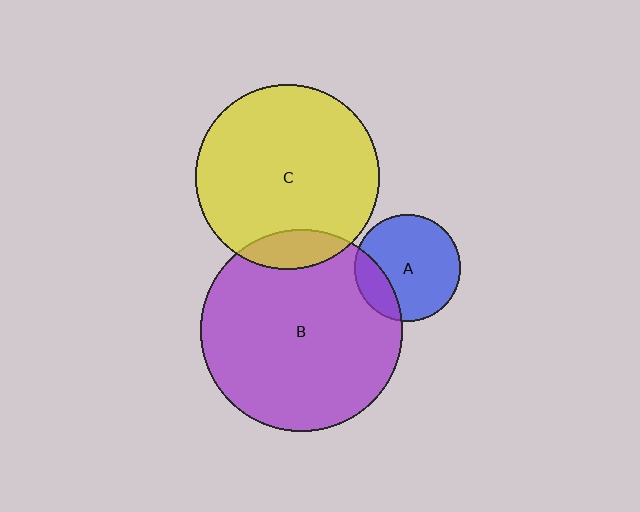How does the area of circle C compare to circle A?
Approximately 3.0 times.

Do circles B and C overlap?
Yes.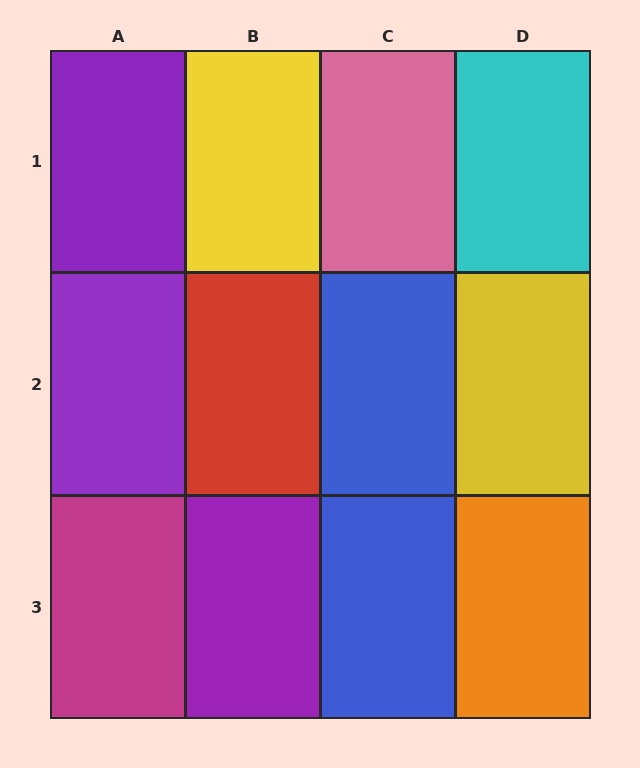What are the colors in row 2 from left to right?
Purple, red, blue, yellow.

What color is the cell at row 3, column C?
Blue.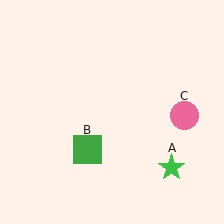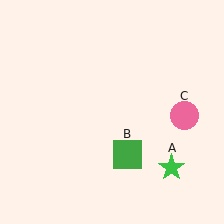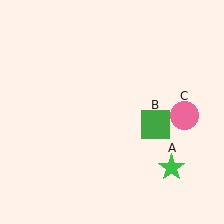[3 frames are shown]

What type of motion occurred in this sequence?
The green square (object B) rotated counterclockwise around the center of the scene.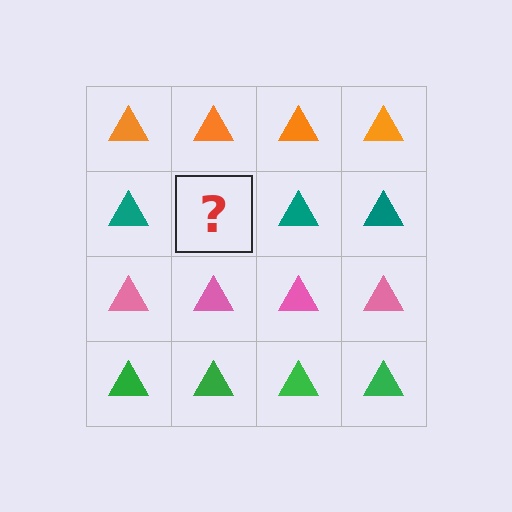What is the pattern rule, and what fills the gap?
The rule is that each row has a consistent color. The gap should be filled with a teal triangle.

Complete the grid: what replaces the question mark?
The question mark should be replaced with a teal triangle.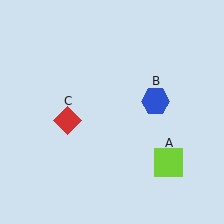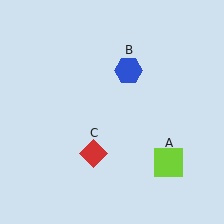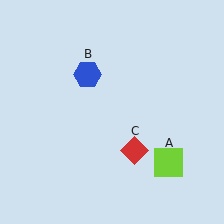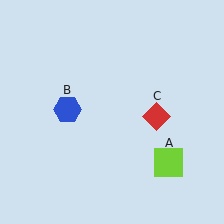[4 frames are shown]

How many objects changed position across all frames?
2 objects changed position: blue hexagon (object B), red diamond (object C).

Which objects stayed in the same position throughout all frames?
Lime square (object A) remained stationary.